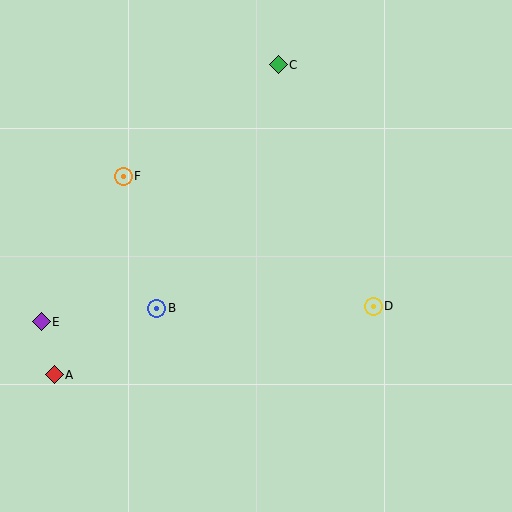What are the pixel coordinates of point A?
Point A is at (54, 375).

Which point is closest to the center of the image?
Point B at (157, 308) is closest to the center.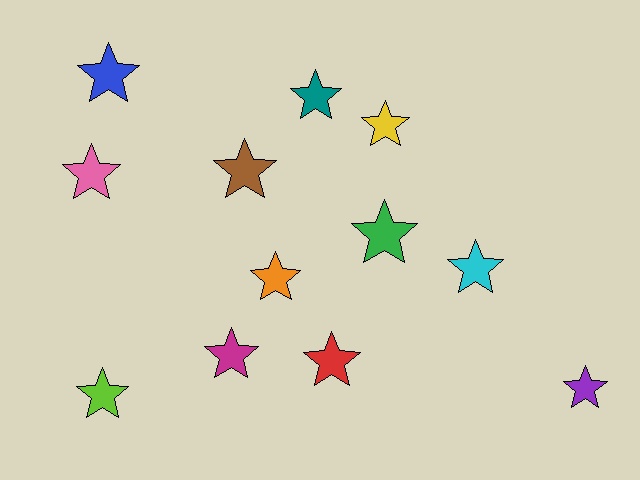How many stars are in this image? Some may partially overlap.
There are 12 stars.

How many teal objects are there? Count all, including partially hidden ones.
There is 1 teal object.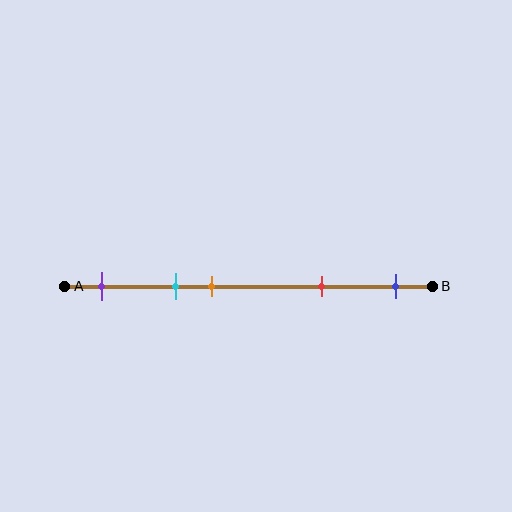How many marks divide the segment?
There are 5 marks dividing the segment.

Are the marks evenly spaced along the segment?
No, the marks are not evenly spaced.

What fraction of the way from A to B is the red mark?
The red mark is approximately 70% (0.7) of the way from A to B.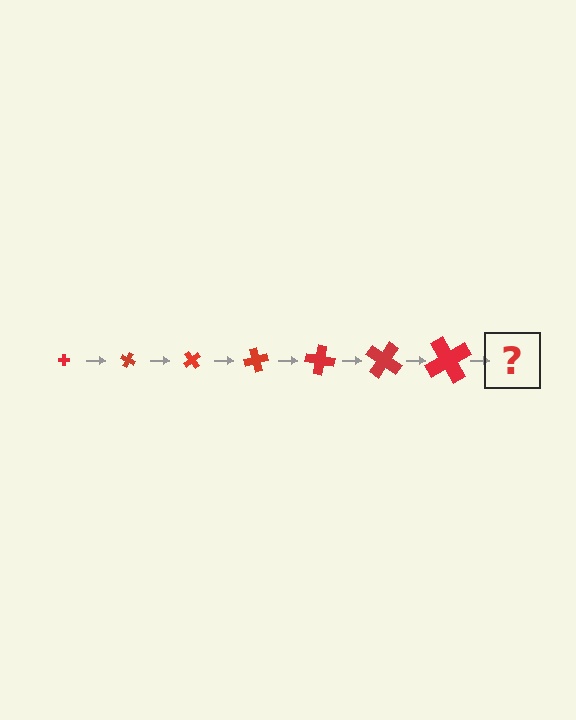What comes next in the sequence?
The next element should be a cross, larger than the previous one and rotated 175 degrees from the start.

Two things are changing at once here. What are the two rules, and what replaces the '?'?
The two rules are that the cross grows larger each step and it rotates 25 degrees each step. The '?' should be a cross, larger than the previous one and rotated 175 degrees from the start.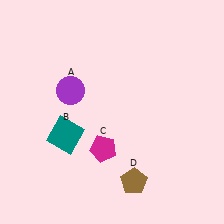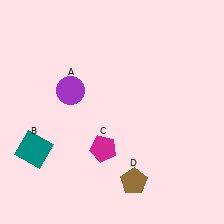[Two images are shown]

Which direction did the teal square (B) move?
The teal square (B) moved left.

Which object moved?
The teal square (B) moved left.